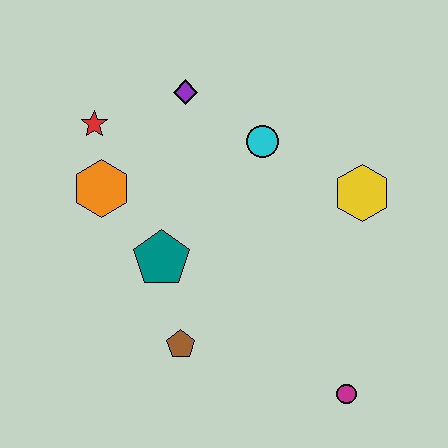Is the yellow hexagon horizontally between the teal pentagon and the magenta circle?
No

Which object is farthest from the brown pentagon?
The purple diamond is farthest from the brown pentagon.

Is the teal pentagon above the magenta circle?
Yes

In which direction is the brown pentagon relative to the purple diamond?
The brown pentagon is below the purple diamond.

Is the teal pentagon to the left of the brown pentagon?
Yes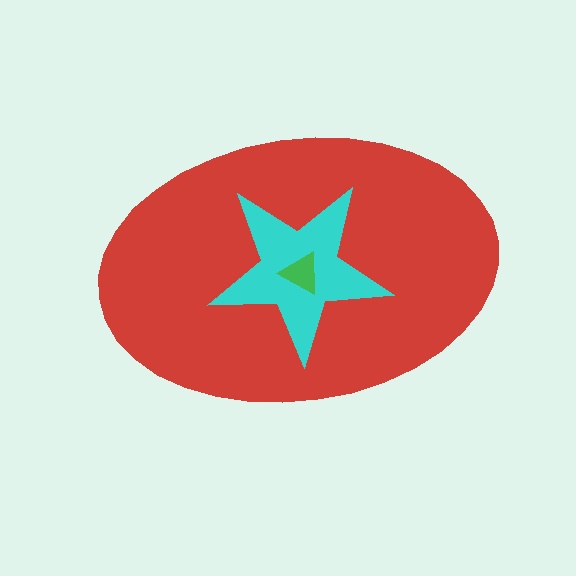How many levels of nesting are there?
3.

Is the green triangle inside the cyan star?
Yes.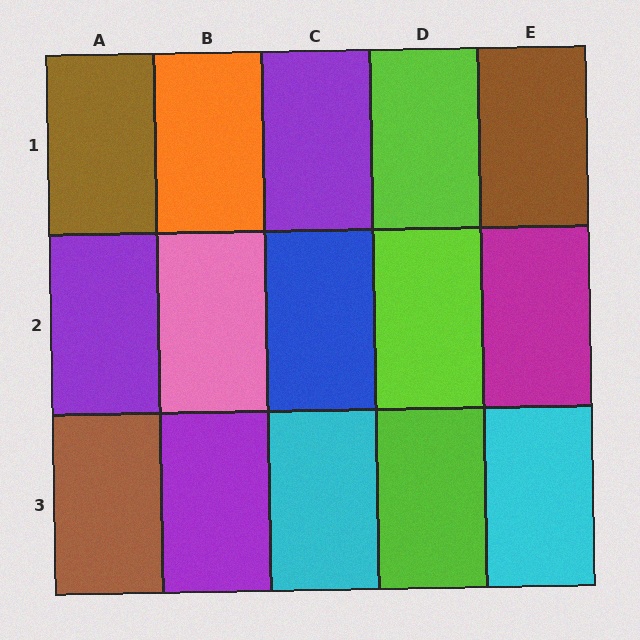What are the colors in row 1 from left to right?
Brown, orange, purple, lime, brown.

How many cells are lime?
3 cells are lime.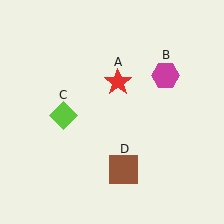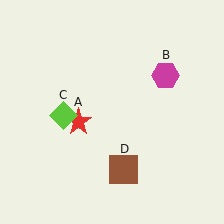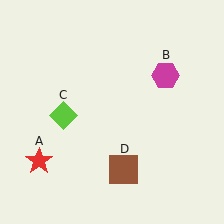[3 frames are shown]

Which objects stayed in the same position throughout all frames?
Magenta hexagon (object B) and lime diamond (object C) and brown square (object D) remained stationary.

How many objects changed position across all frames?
1 object changed position: red star (object A).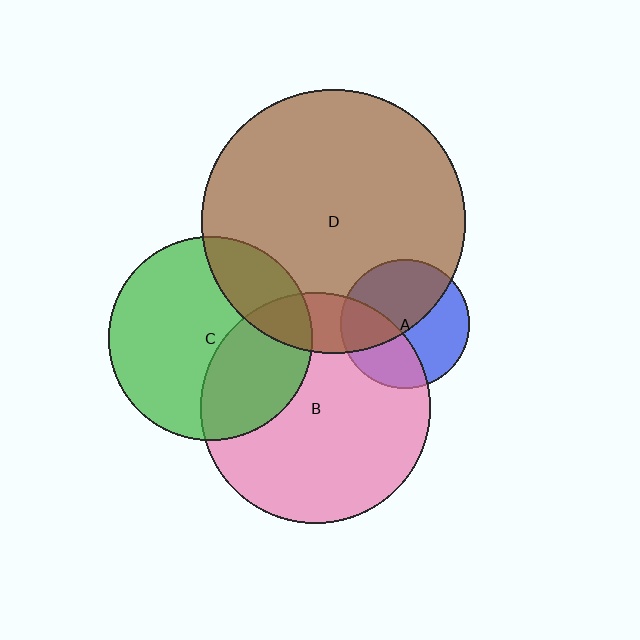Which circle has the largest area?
Circle D (brown).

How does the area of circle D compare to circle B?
Approximately 1.3 times.